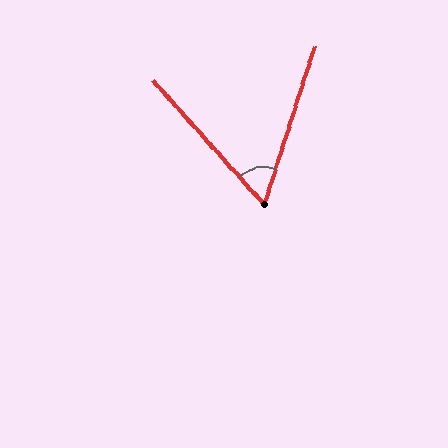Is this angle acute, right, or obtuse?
It is acute.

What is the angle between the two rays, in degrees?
Approximately 60 degrees.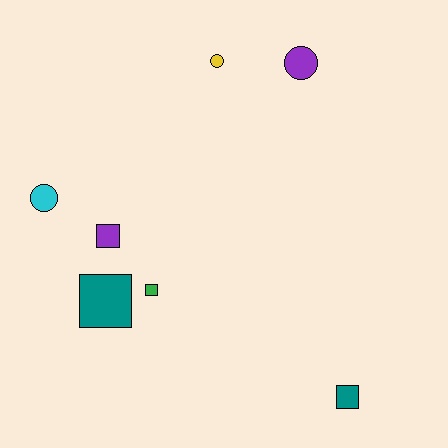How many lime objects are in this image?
There are no lime objects.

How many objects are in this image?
There are 7 objects.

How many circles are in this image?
There are 3 circles.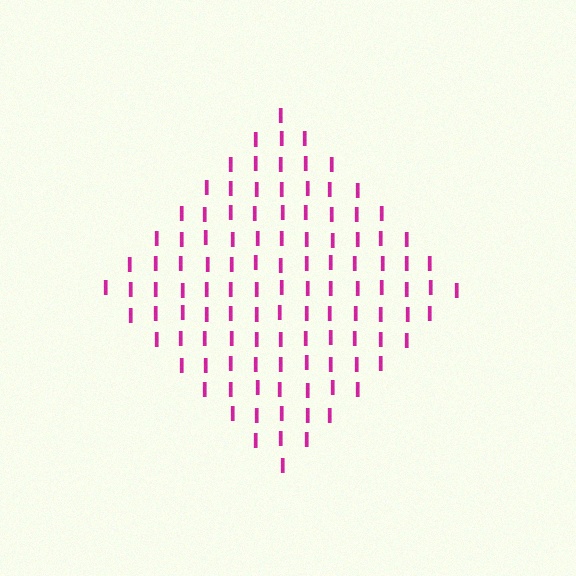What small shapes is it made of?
It is made of small letter I's.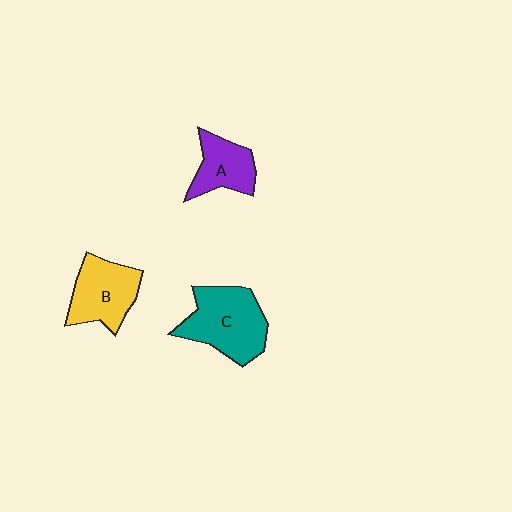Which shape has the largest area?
Shape C (teal).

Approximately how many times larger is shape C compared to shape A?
Approximately 1.6 times.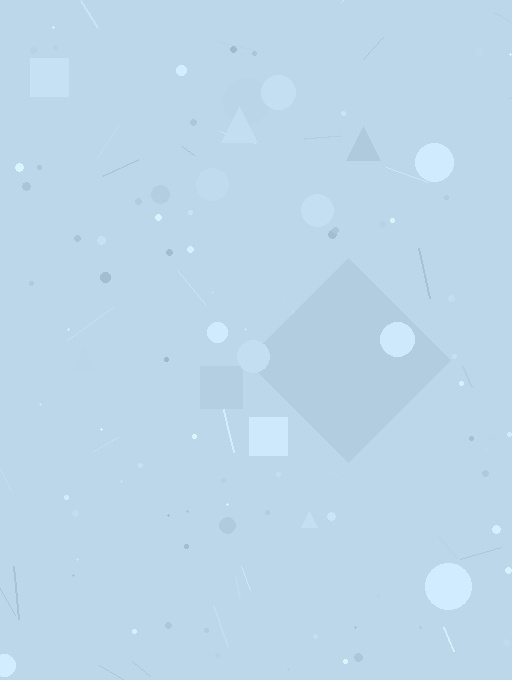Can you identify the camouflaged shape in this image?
The camouflaged shape is a diamond.